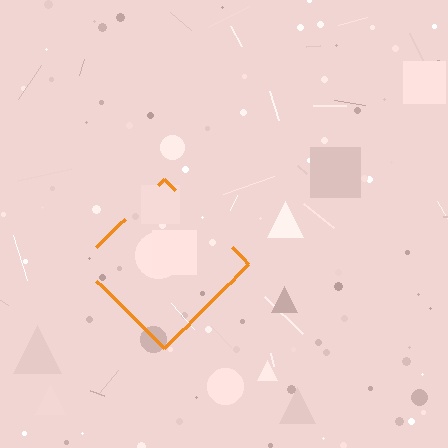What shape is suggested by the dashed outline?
The dashed outline suggests a diamond.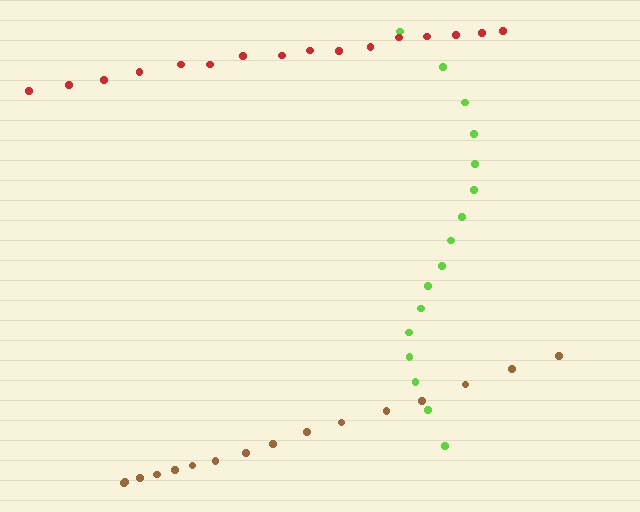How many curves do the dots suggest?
There are 3 distinct paths.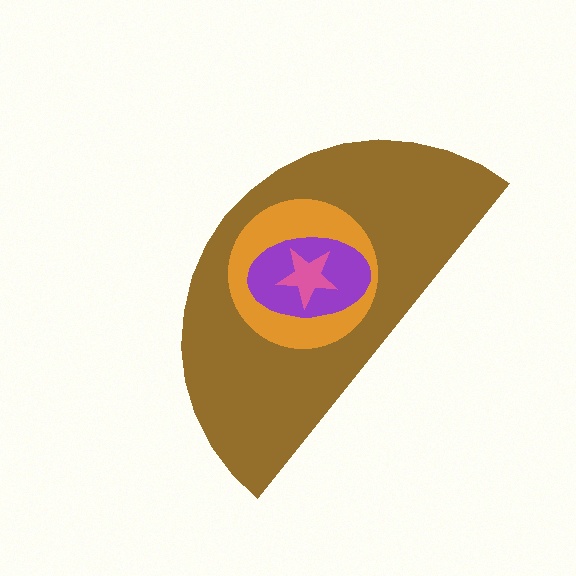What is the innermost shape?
The pink star.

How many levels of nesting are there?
4.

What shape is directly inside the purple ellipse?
The pink star.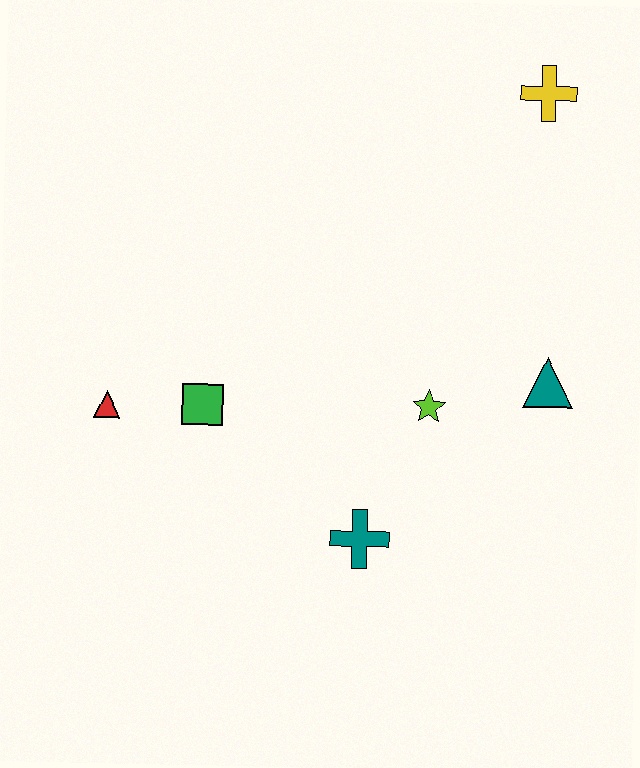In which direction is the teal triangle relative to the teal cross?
The teal triangle is to the right of the teal cross.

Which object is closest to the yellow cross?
The teal triangle is closest to the yellow cross.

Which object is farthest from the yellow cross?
The red triangle is farthest from the yellow cross.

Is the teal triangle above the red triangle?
Yes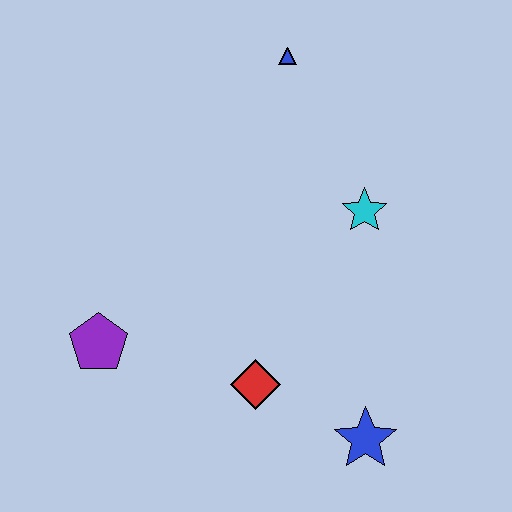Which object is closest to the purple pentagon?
The red diamond is closest to the purple pentagon.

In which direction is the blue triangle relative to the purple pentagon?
The blue triangle is above the purple pentagon.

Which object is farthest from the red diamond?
The blue triangle is farthest from the red diamond.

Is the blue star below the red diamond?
Yes